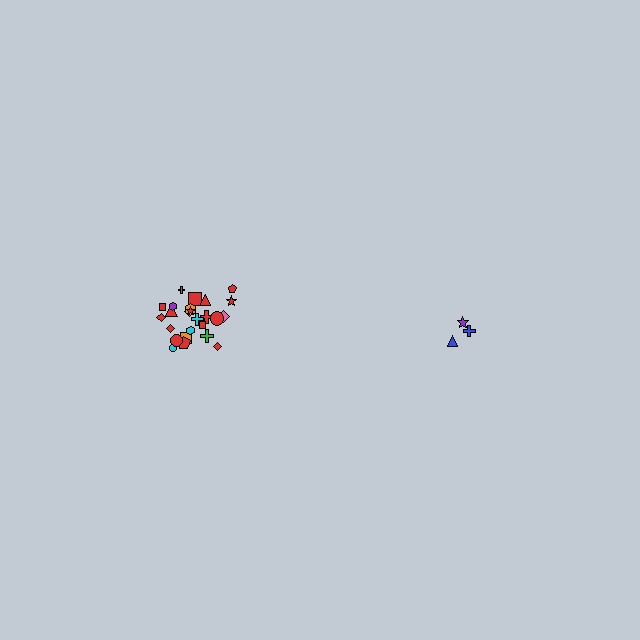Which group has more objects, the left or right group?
The left group.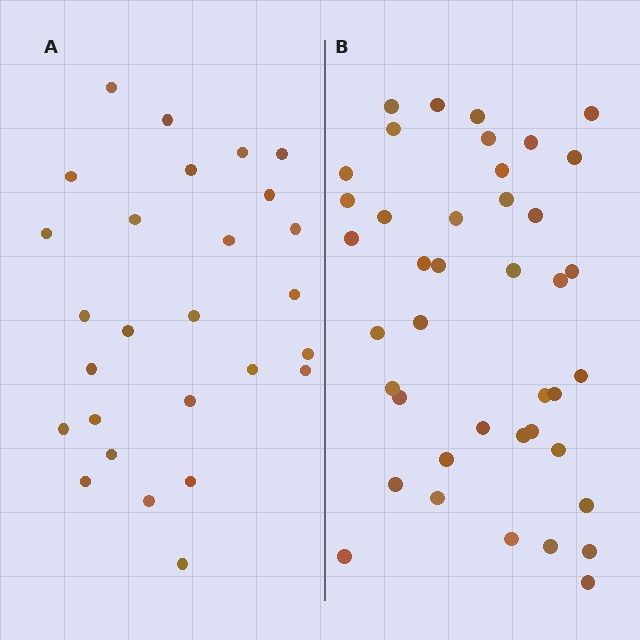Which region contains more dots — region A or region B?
Region B (the right region) has more dots.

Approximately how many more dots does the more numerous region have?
Region B has approximately 15 more dots than region A.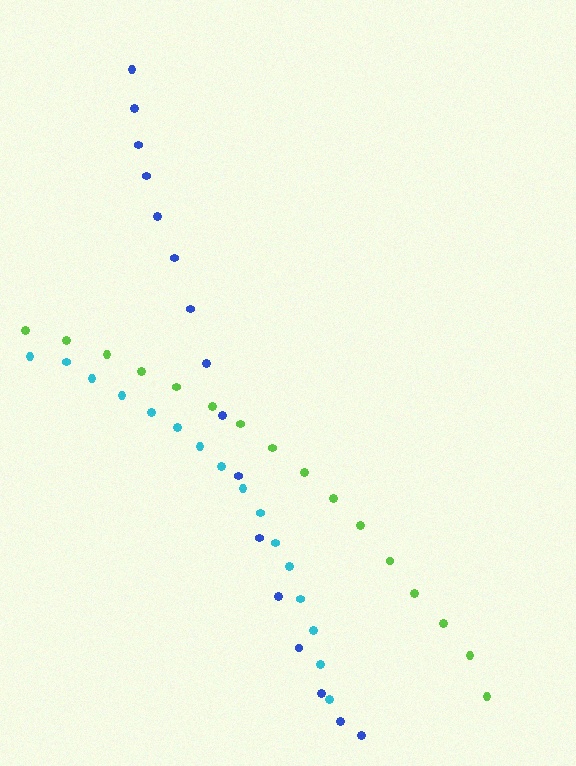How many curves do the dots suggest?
There are 3 distinct paths.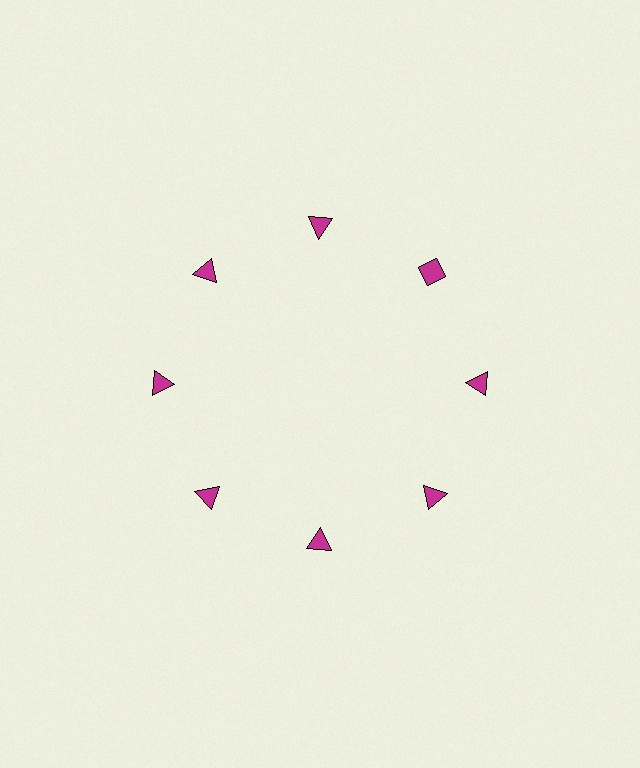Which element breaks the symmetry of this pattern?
The magenta diamond at roughly the 2 o'clock position breaks the symmetry. All other shapes are magenta triangles.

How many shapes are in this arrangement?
There are 8 shapes arranged in a ring pattern.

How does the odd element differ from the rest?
It has a different shape: diamond instead of triangle.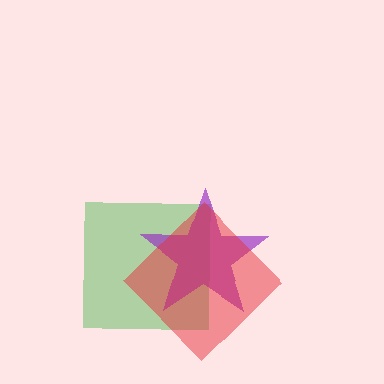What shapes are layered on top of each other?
The layered shapes are: a green square, a purple star, a red diamond.